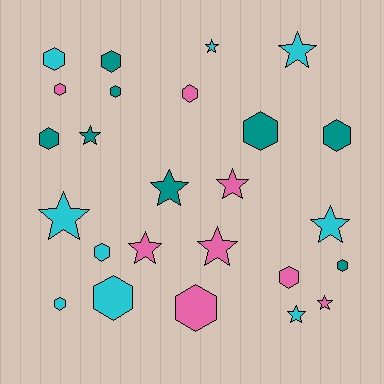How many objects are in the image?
There are 25 objects.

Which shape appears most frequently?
Hexagon, with 14 objects.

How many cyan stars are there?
There are 5 cyan stars.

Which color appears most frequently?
Cyan, with 9 objects.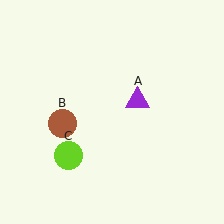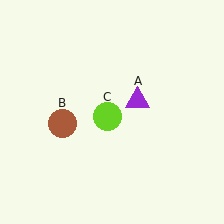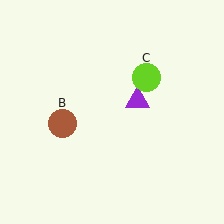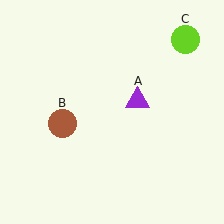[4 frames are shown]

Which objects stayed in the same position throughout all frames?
Purple triangle (object A) and brown circle (object B) remained stationary.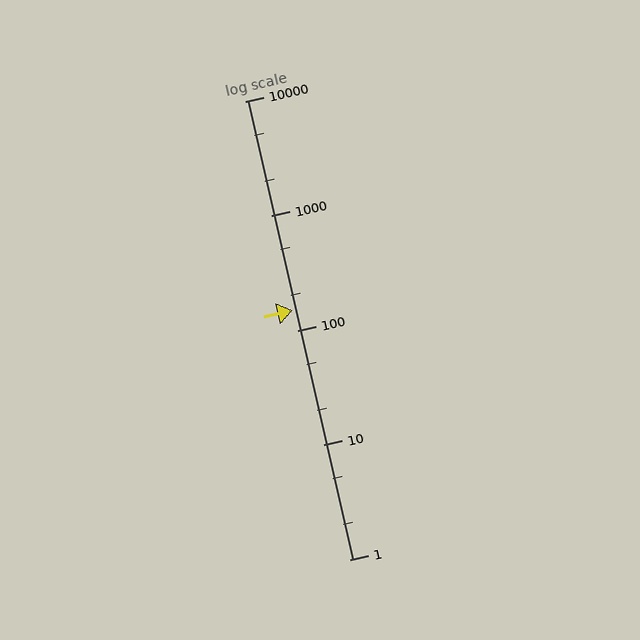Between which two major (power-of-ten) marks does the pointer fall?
The pointer is between 100 and 1000.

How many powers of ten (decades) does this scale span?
The scale spans 4 decades, from 1 to 10000.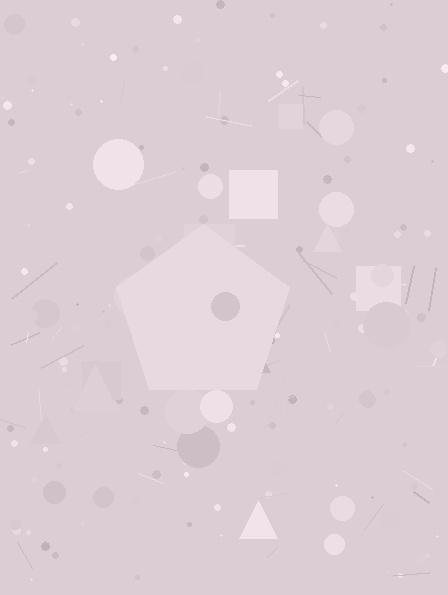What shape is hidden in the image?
A pentagon is hidden in the image.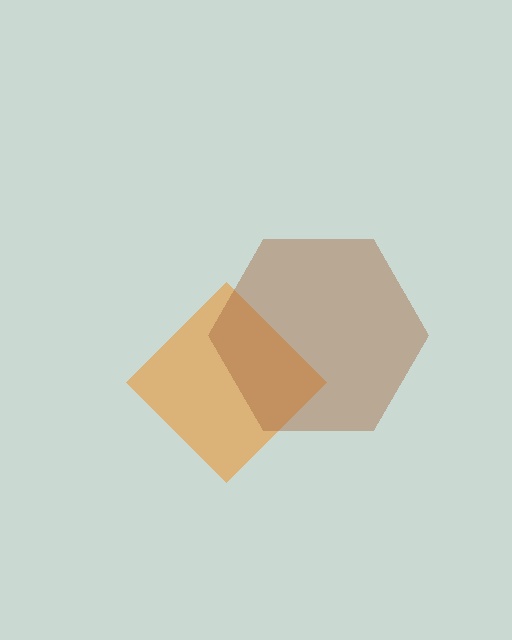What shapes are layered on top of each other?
The layered shapes are: an orange diamond, a brown hexagon.